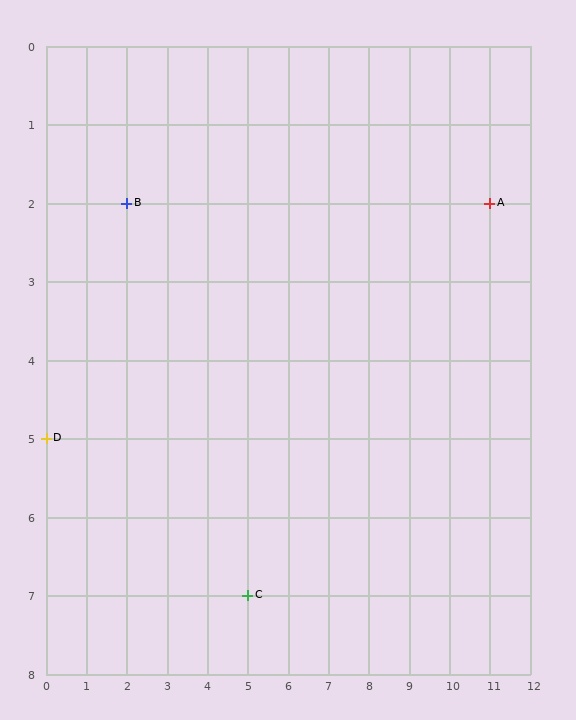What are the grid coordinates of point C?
Point C is at grid coordinates (5, 7).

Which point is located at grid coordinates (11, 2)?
Point A is at (11, 2).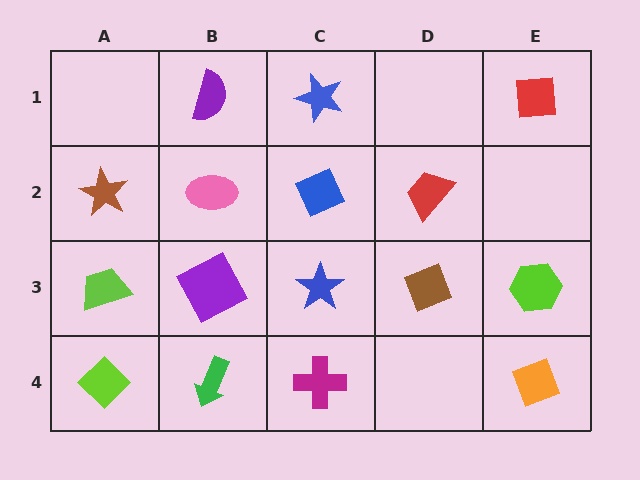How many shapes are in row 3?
5 shapes.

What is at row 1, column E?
A red square.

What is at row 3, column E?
A lime hexagon.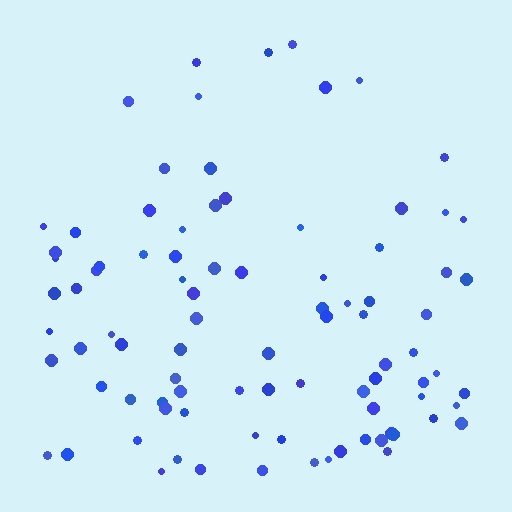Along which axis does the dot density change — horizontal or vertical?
Vertical.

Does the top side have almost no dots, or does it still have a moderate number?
Still a moderate number, just noticeably fewer than the bottom.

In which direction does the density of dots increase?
From top to bottom, with the bottom side densest.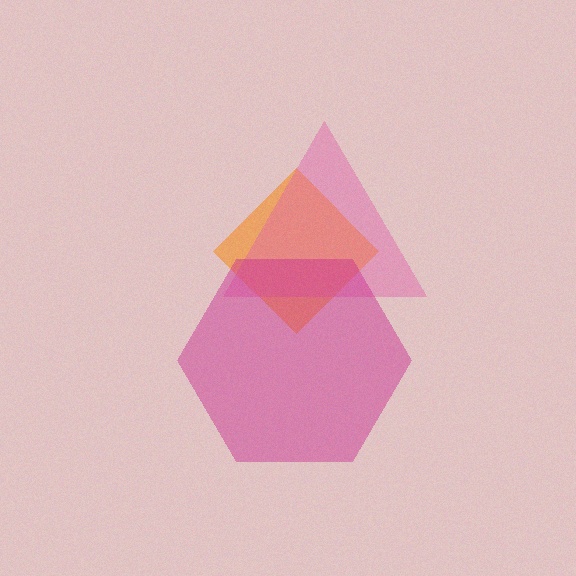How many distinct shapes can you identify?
There are 3 distinct shapes: an orange diamond, a pink triangle, a magenta hexagon.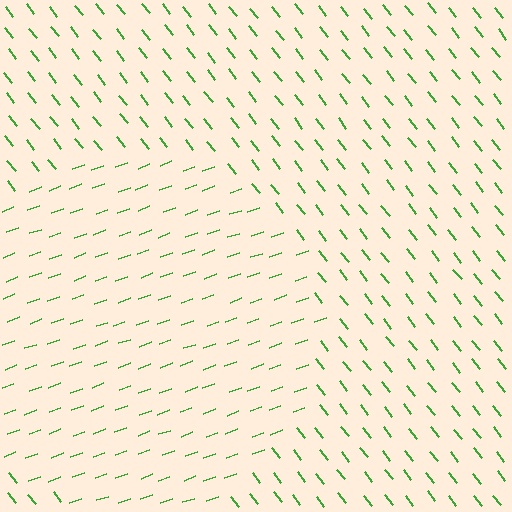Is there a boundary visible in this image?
Yes, there is a texture boundary formed by a change in line orientation.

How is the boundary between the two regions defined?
The boundary is defined purely by a change in line orientation (approximately 72 degrees difference). All lines are the same color and thickness.